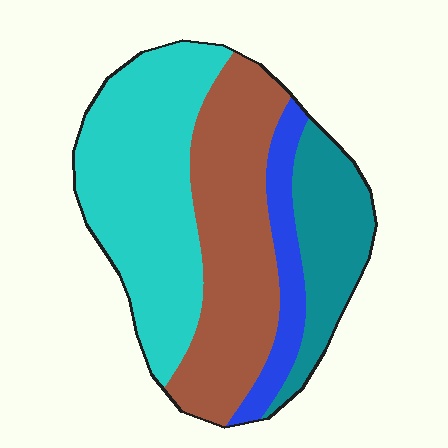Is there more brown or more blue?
Brown.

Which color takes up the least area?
Blue, at roughly 10%.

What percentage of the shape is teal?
Teal takes up about one sixth (1/6) of the shape.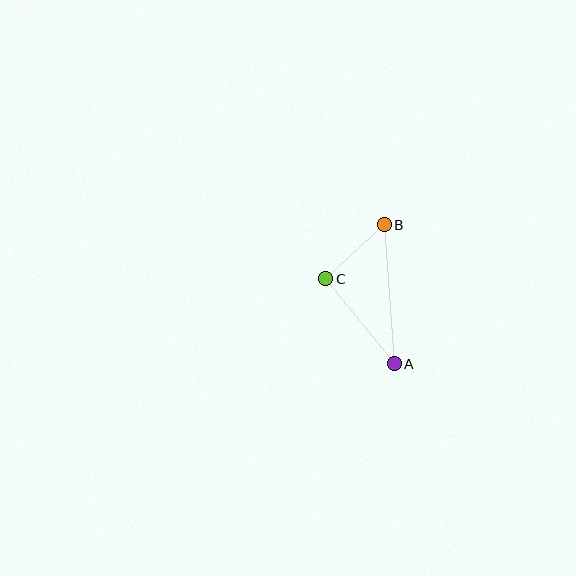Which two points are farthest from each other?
Points A and B are farthest from each other.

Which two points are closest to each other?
Points B and C are closest to each other.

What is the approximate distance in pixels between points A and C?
The distance between A and C is approximately 109 pixels.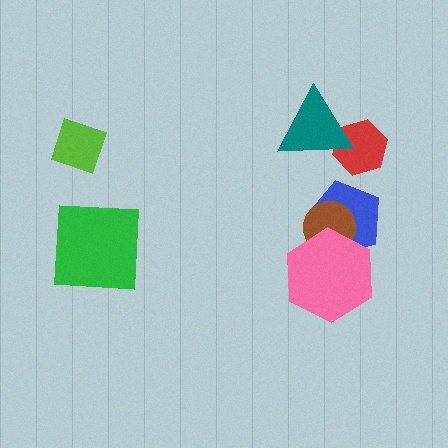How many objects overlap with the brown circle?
2 objects overlap with the brown circle.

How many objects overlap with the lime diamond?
0 objects overlap with the lime diamond.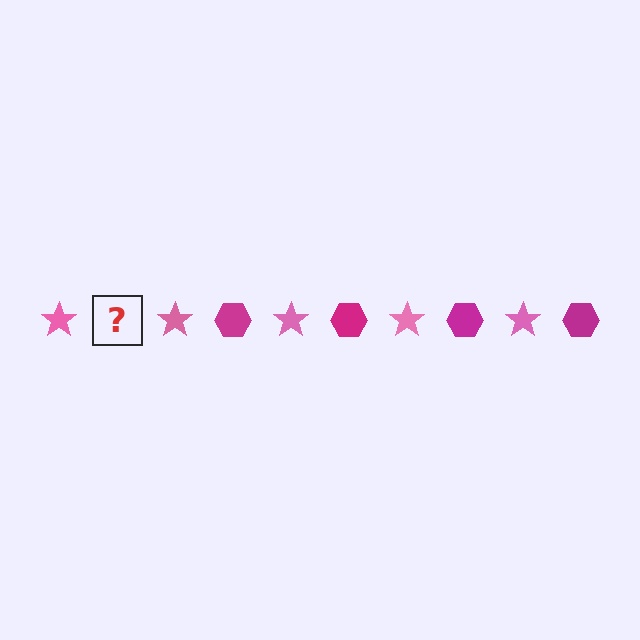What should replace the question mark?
The question mark should be replaced with a magenta hexagon.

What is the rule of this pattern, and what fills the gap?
The rule is that the pattern alternates between pink star and magenta hexagon. The gap should be filled with a magenta hexagon.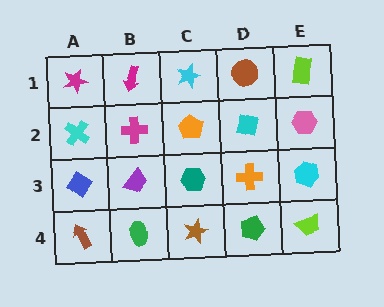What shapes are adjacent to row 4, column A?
A blue diamond (row 3, column A), a green ellipse (row 4, column B).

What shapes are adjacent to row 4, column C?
A teal hexagon (row 3, column C), a green ellipse (row 4, column B), a green pentagon (row 4, column D).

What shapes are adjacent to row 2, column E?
A lime rectangle (row 1, column E), a cyan hexagon (row 3, column E), a cyan square (row 2, column D).